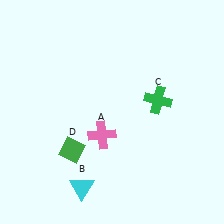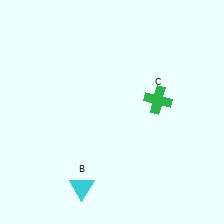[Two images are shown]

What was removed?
The pink cross (A), the green diamond (D) were removed in Image 2.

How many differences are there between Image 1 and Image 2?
There are 2 differences between the two images.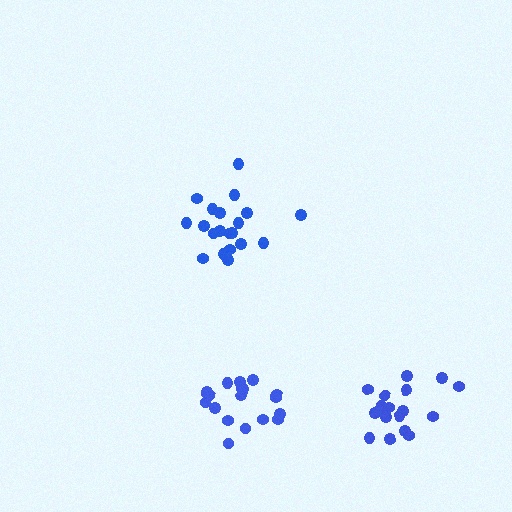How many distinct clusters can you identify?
There are 3 distinct clusters.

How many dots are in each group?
Group 1: 18 dots, Group 2: 20 dots, Group 3: 18 dots (56 total).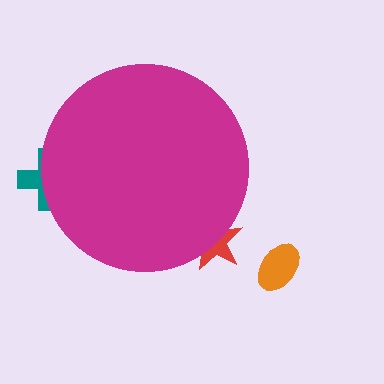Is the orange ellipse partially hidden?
No, the orange ellipse is fully visible.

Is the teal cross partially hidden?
Yes, the teal cross is partially hidden behind the magenta circle.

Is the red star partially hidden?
Yes, the red star is partially hidden behind the magenta circle.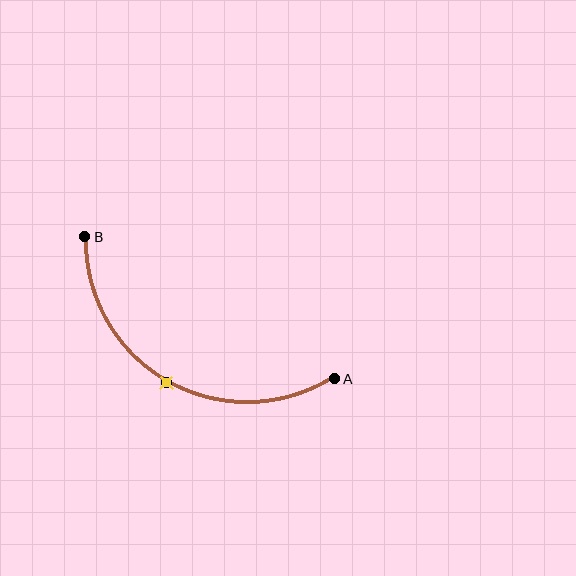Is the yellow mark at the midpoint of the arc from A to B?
Yes. The yellow mark lies on the arc at equal arc-length from both A and B — it is the arc midpoint.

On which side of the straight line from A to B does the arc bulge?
The arc bulges below the straight line connecting A and B.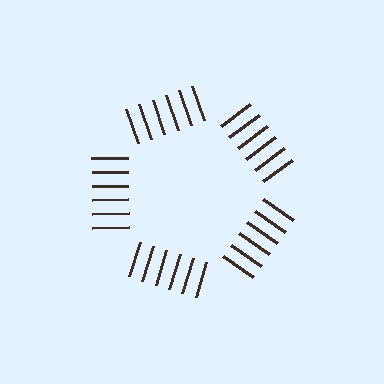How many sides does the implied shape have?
5 sides — the line-ends trace a pentagon.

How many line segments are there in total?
30 — 6 along each of the 5 edges.